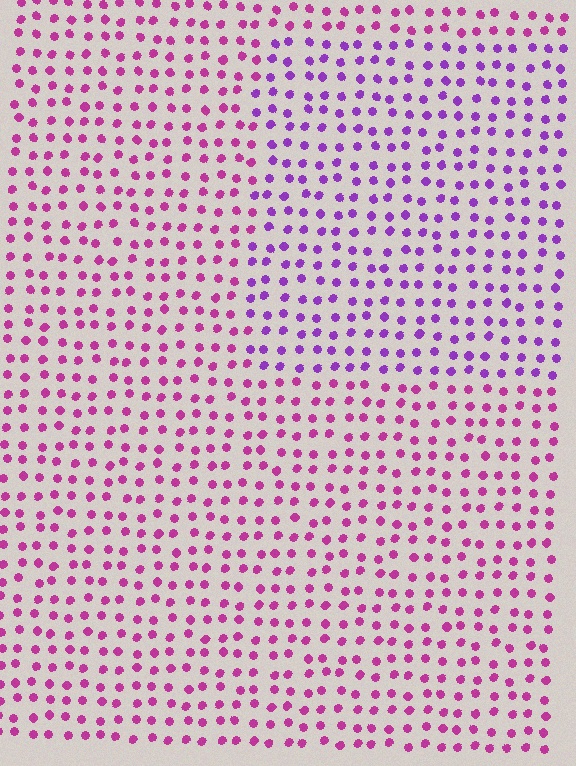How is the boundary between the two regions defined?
The boundary is defined purely by a slight shift in hue (about 35 degrees). Spacing, size, and orientation are identical on both sides.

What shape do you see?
I see a rectangle.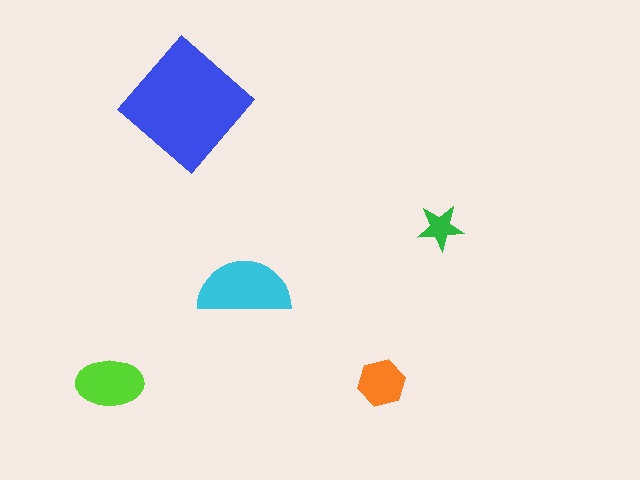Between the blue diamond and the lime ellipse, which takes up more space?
The blue diamond.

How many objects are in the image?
There are 5 objects in the image.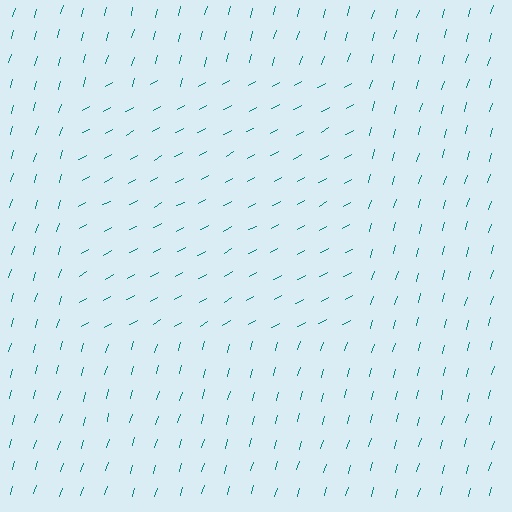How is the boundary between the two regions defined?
The boundary is defined purely by a change in line orientation (approximately 45 degrees difference). All lines are the same color and thickness.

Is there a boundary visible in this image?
Yes, there is a texture boundary formed by a change in line orientation.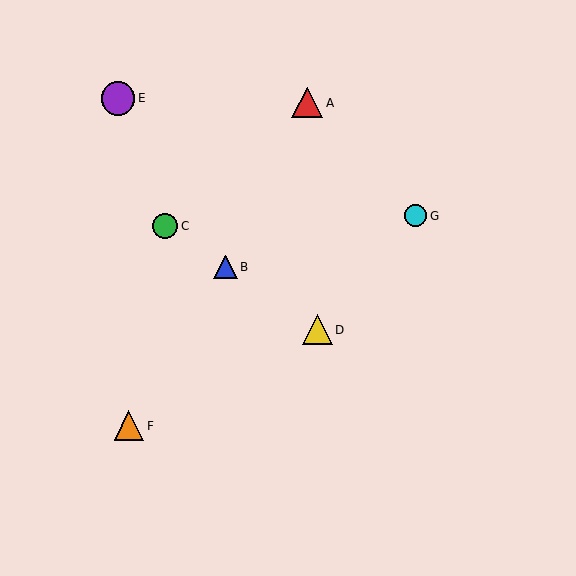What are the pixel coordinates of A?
Object A is at (307, 103).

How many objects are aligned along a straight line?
3 objects (B, C, D) are aligned along a straight line.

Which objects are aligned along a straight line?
Objects B, C, D are aligned along a straight line.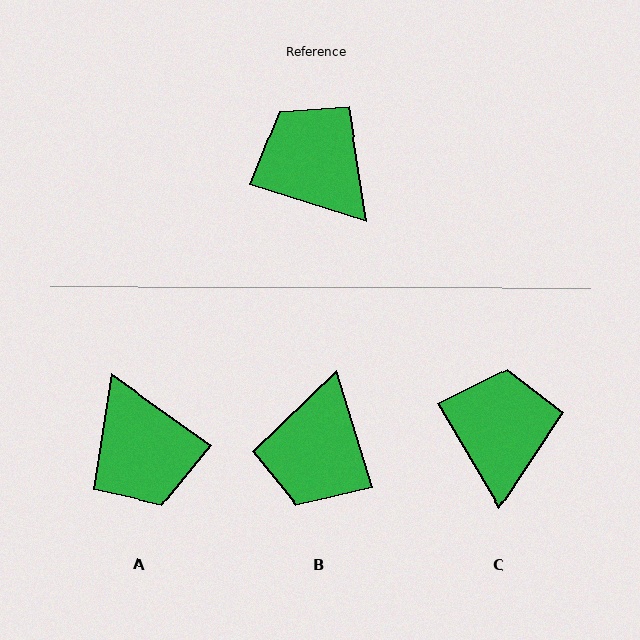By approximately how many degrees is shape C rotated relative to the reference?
Approximately 42 degrees clockwise.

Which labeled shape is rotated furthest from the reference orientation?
A, about 163 degrees away.